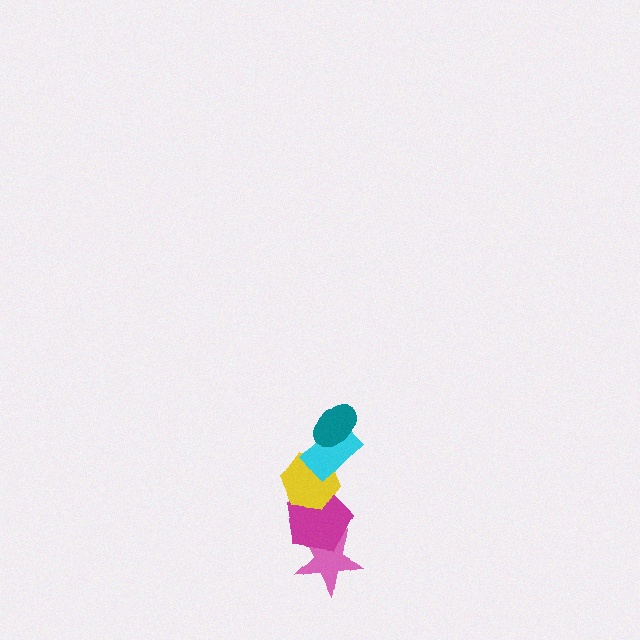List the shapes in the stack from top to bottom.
From top to bottom: the teal ellipse, the cyan rectangle, the yellow hexagon, the magenta pentagon, the pink star.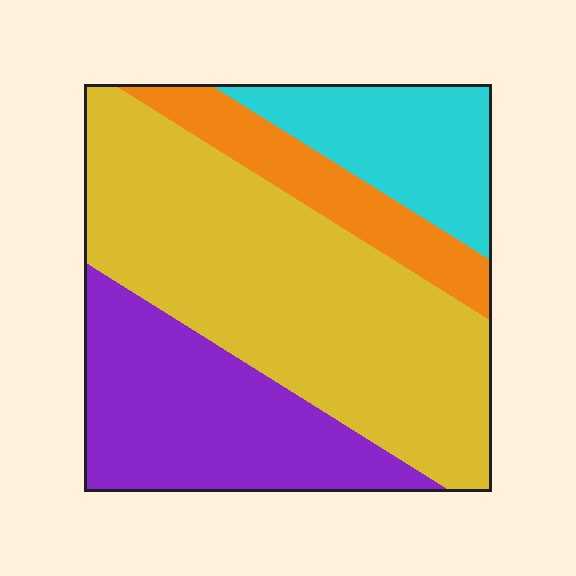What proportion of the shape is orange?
Orange covers about 10% of the shape.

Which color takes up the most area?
Yellow, at roughly 45%.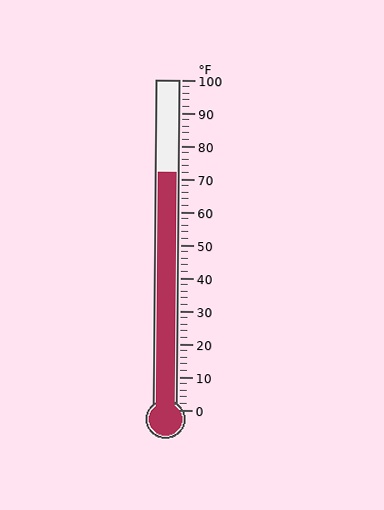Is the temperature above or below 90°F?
The temperature is below 90°F.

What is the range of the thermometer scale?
The thermometer scale ranges from 0°F to 100°F.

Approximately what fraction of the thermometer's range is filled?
The thermometer is filled to approximately 70% of its range.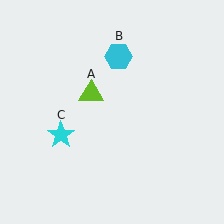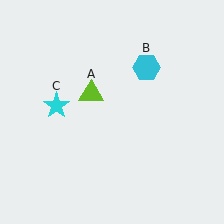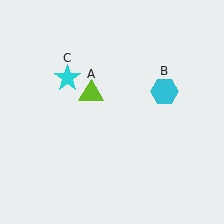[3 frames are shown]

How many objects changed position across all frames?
2 objects changed position: cyan hexagon (object B), cyan star (object C).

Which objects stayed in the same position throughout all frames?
Lime triangle (object A) remained stationary.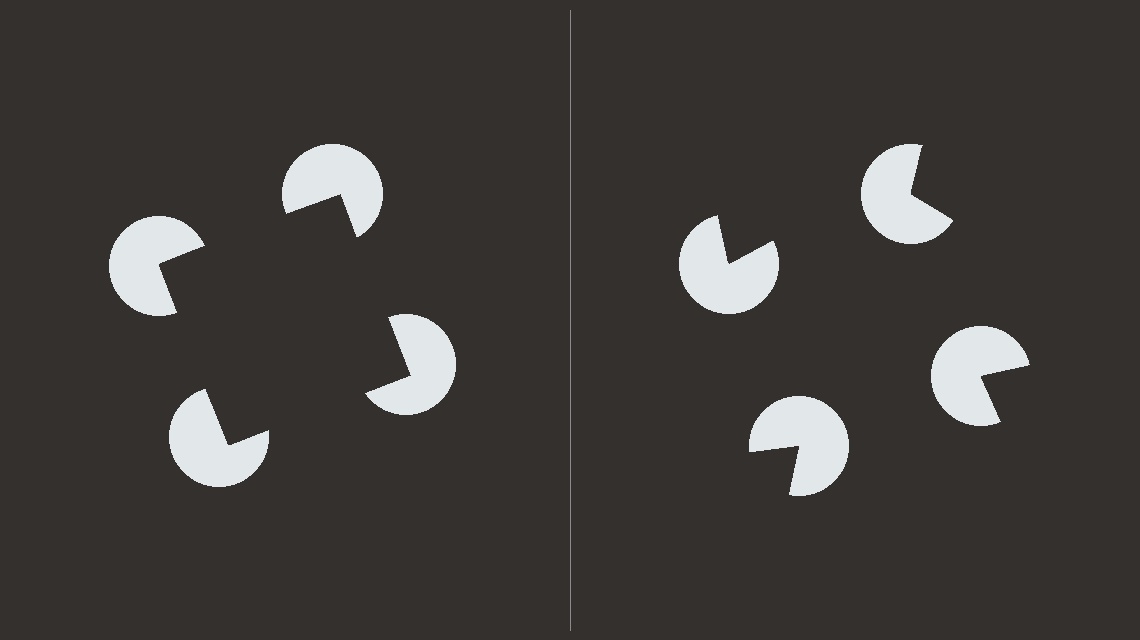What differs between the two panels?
The pac-man discs are positioned identically on both sides; only the wedge orientations differ. On the left they align to a square; on the right they are misaligned.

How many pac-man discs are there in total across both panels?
8 — 4 on each side.